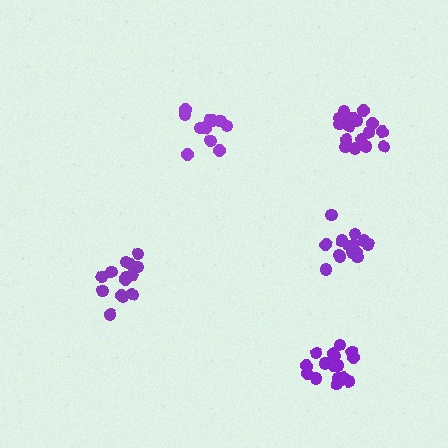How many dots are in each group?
Group 1: 18 dots, Group 2: 14 dots, Group 3: 12 dots, Group 4: 17 dots, Group 5: 14 dots (75 total).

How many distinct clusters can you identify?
There are 5 distinct clusters.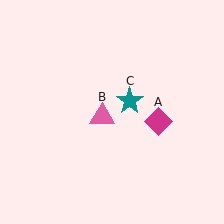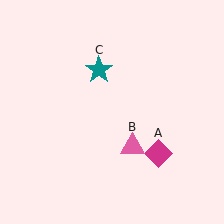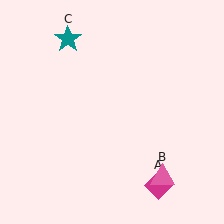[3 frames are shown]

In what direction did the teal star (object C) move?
The teal star (object C) moved up and to the left.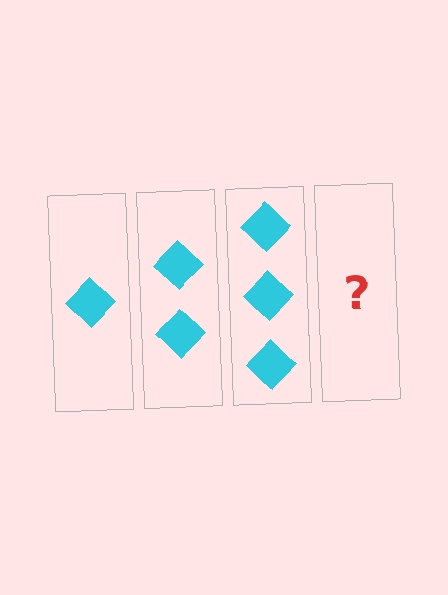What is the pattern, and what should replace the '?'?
The pattern is that each step adds one more diamond. The '?' should be 4 diamonds.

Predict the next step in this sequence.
The next step is 4 diamonds.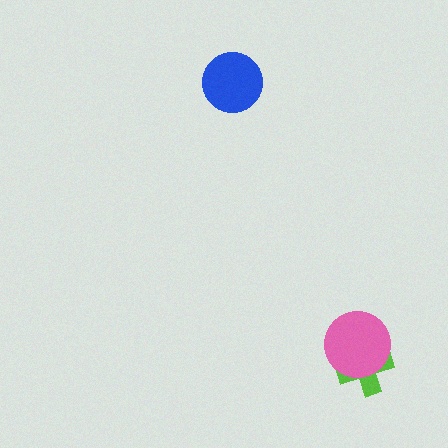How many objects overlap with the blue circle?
0 objects overlap with the blue circle.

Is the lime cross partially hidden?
Yes, it is partially covered by another shape.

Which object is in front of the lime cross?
The pink circle is in front of the lime cross.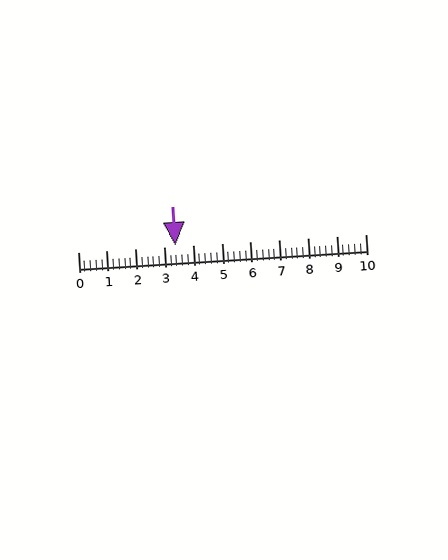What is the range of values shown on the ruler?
The ruler shows values from 0 to 10.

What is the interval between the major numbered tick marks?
The major tick marks are spaced 1 units apart.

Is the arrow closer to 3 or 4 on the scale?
The arrow is closer to 3.